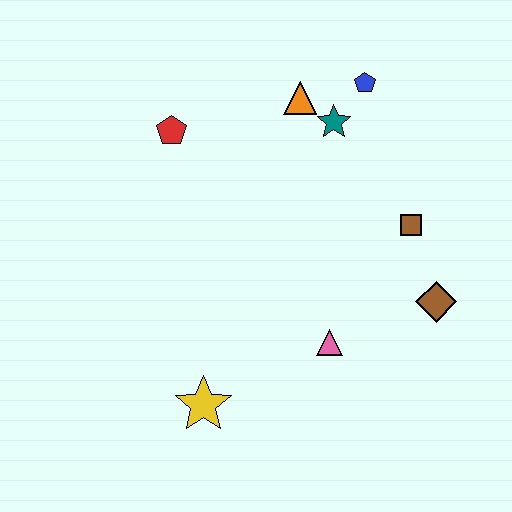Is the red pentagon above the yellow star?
Yes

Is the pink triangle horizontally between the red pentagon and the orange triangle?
No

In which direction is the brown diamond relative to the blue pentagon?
The brown diamond is below the blue pentagon.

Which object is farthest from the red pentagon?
The brown diamond is farthest from the red pentagon.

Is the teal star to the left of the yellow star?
No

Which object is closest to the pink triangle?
The brown diamond is closest to the pink triangle.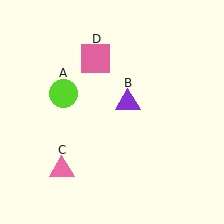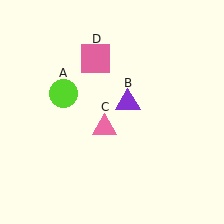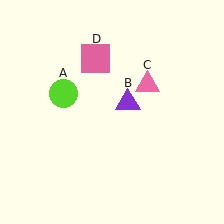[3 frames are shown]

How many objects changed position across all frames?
1 object changed position: pink triangle (object C).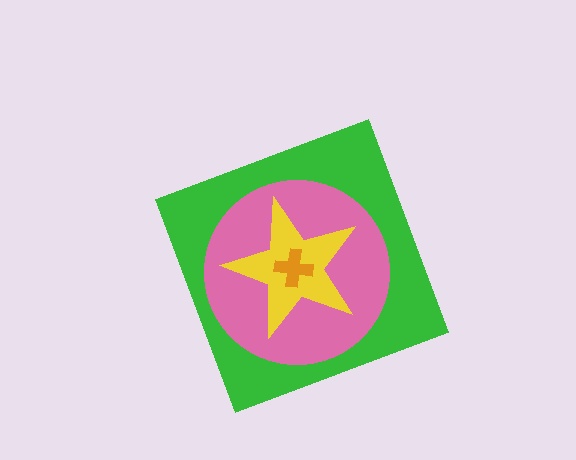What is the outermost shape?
The green diamond.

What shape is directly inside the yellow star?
The orange cross.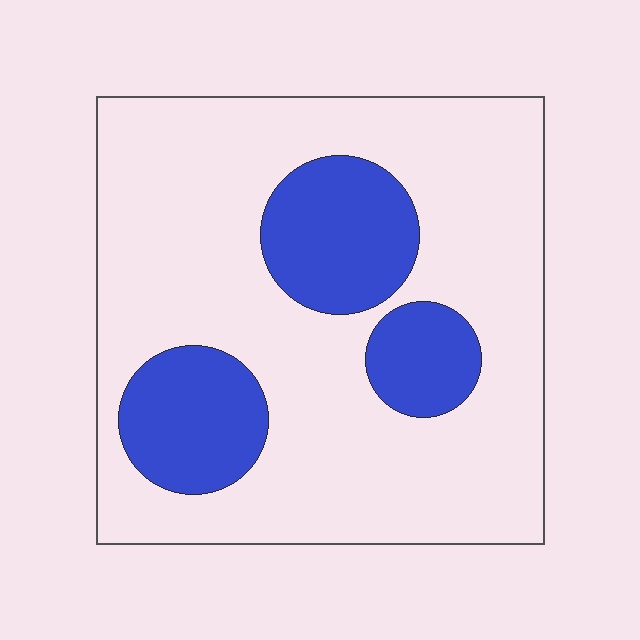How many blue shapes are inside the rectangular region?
3.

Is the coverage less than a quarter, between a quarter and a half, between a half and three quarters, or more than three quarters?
Less than a quarter.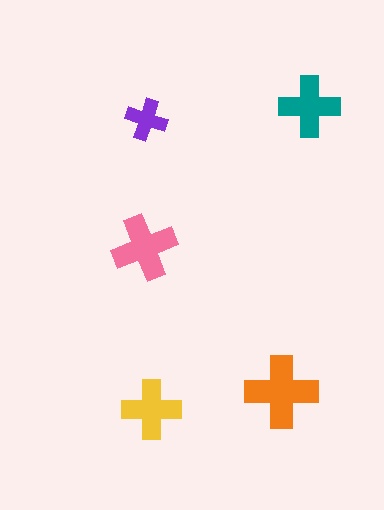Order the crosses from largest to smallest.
the orange one, the pink one, the teal one, the yellow one, the purple one.